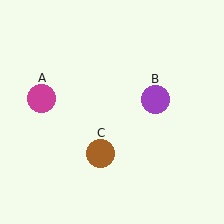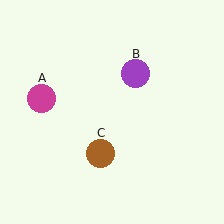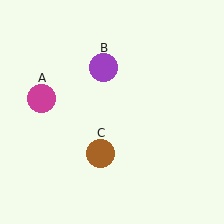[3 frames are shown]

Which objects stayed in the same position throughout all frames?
Magenta circle (object A) and brown circle (object C) remained stationary.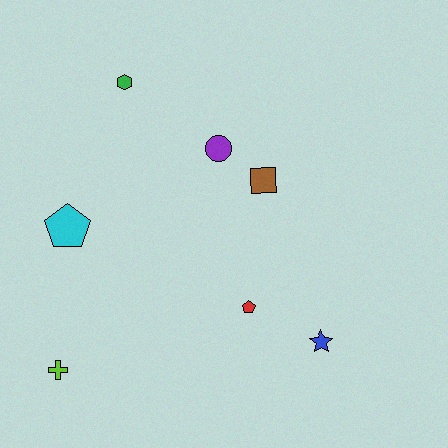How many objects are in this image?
There are 7 objects.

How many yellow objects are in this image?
There are no yellow objects.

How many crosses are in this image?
There is 1 cross.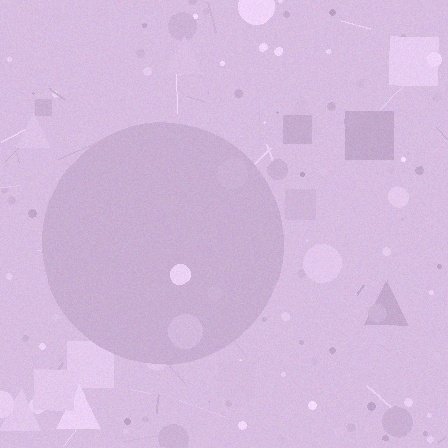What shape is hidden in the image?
A circle is hidden in the image.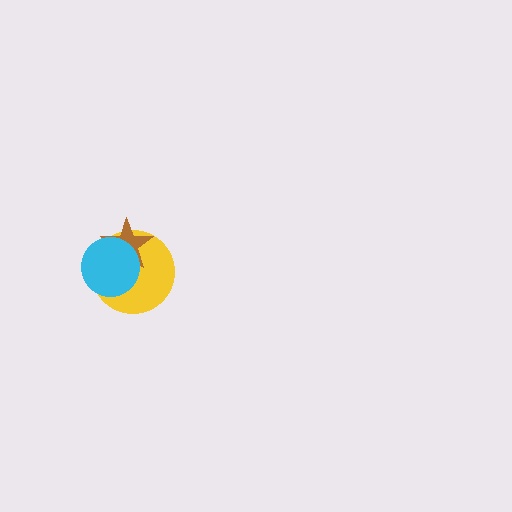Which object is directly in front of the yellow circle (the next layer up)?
The brown star is directly in front of the yellow circle.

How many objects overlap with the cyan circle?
2 objects overlap with the cyan circle.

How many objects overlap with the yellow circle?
2 objects overlap with the yellow circle.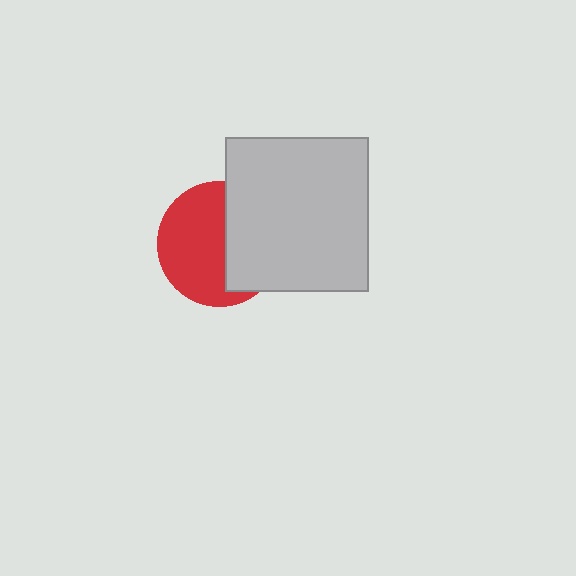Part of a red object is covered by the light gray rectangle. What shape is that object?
It is a circle.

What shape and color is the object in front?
The object in front is a light gray rectangle.